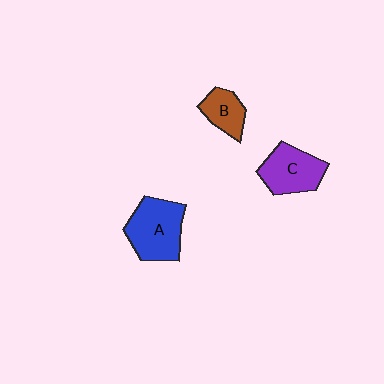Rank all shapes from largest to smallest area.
From largest to smallest: A (blue), C (purple), B (brown).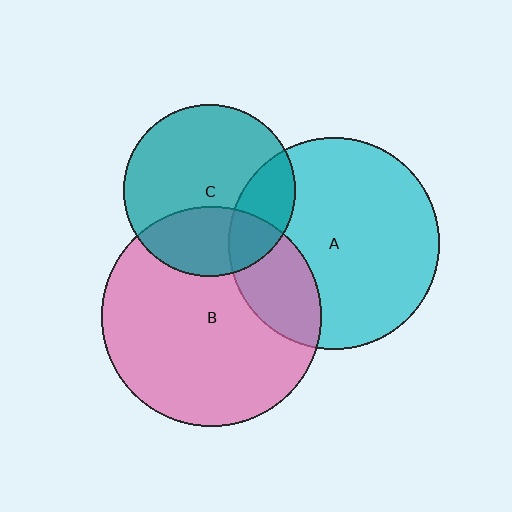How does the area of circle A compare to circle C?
Approximately 1.5 times.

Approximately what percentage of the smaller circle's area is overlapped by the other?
Approximately 25%.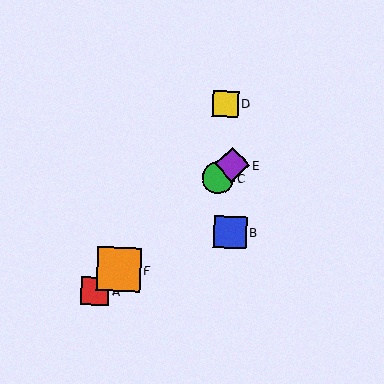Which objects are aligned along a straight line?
Objects A, C, E, F are aligned along a straight line.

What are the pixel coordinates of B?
Object B is at (230, 232).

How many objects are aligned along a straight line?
4 objects (A, C, E, F) are aligned along a straight line.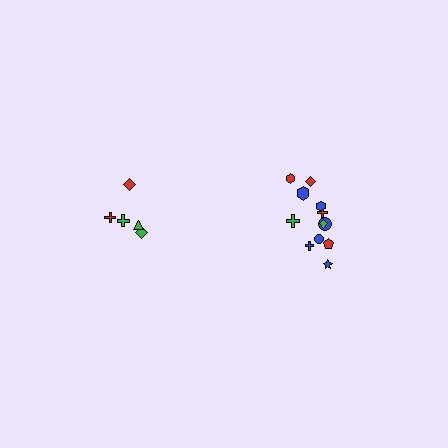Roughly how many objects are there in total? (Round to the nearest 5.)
Roughly 15 objects in total.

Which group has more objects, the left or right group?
The right group.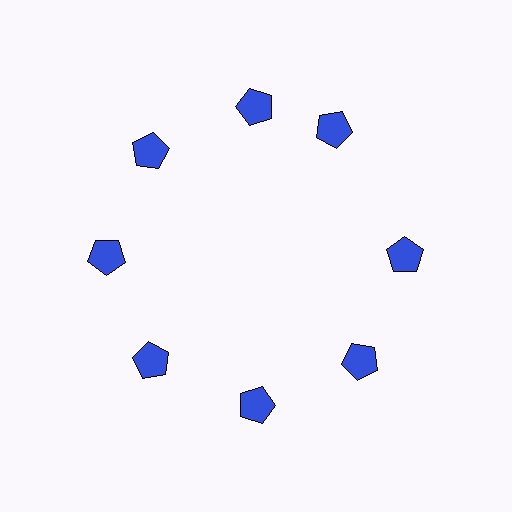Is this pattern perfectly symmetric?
No. The 8 blue pentagons are arranged in a ring, but one element near the 2 o'clock position is rotated out of alignment along the ring, breaking the 8-fold rotational symmetry.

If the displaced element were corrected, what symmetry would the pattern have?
It would have 8-fold rotational symmetry — the pattern would map onto itself every 45 degrees.